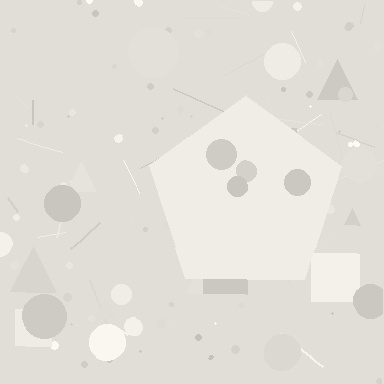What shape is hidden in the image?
A pentagon is hidden in the image.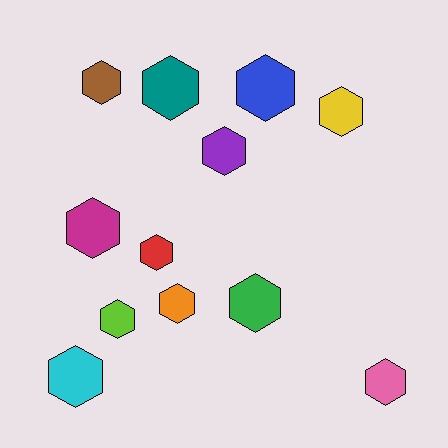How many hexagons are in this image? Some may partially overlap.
There are 12 hexagons.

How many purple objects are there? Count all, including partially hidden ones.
There is 1 purple object.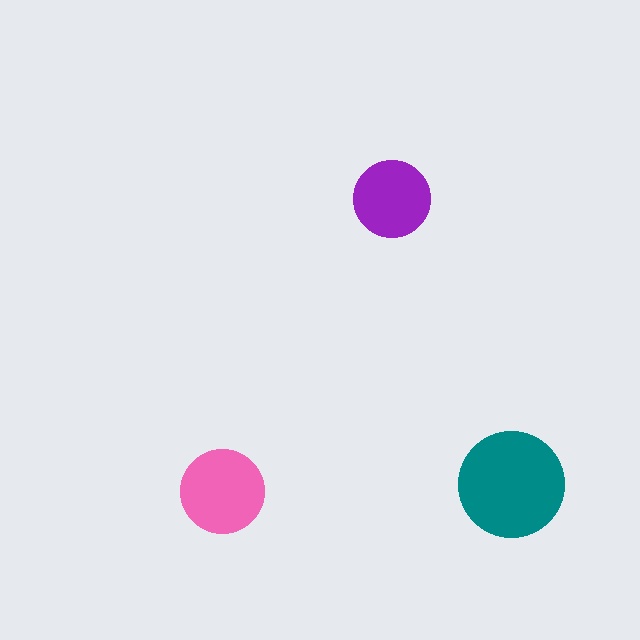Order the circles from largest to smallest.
the teal one, the pink one, the purple one.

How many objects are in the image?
There are 3 objects in the image.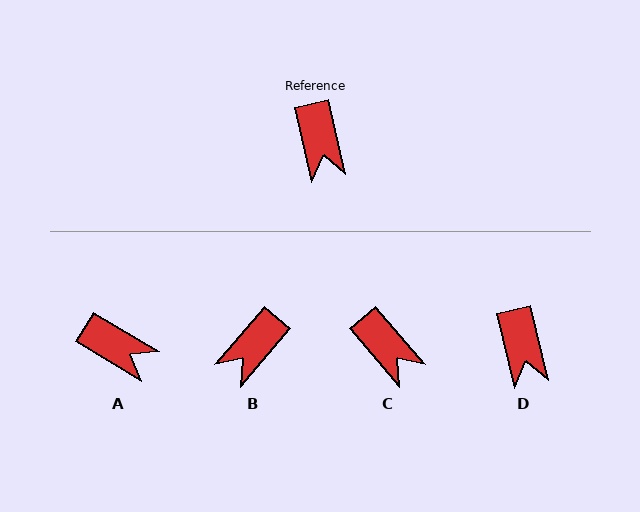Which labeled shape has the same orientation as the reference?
D.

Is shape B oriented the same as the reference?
No, it is off by about 54 degrees.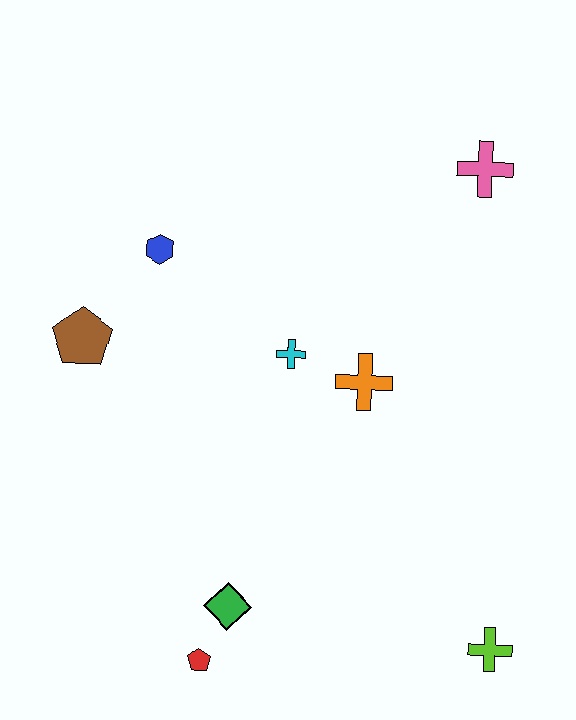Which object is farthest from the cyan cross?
The lime cross is farthest from the cyan cross.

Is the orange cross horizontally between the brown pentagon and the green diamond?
No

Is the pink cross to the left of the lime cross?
Yes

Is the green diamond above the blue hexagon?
No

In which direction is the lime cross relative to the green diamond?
The lime cross is to the right of the green diamond.